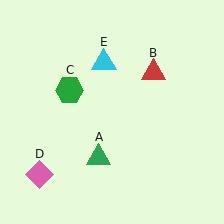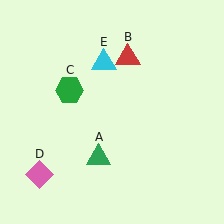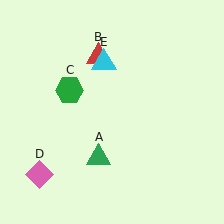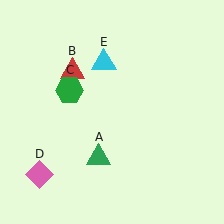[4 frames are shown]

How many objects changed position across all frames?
1 object changed position: red triangle (object B).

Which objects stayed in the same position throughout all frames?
Green triangle (object A) and green hexagon (object C) and pink diamond (object D) and cyan triangle (object E) remained stationary.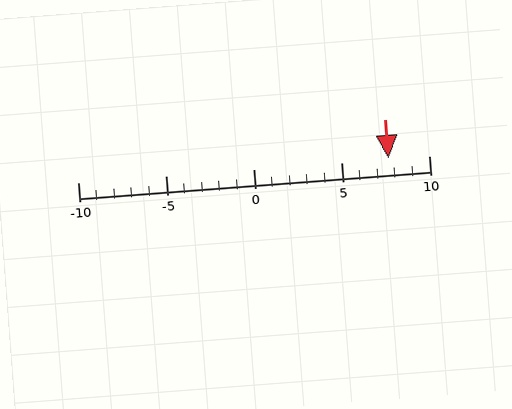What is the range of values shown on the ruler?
The ruler shows values from -10 to 10.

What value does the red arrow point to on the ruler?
The red arrow points to approximately 8.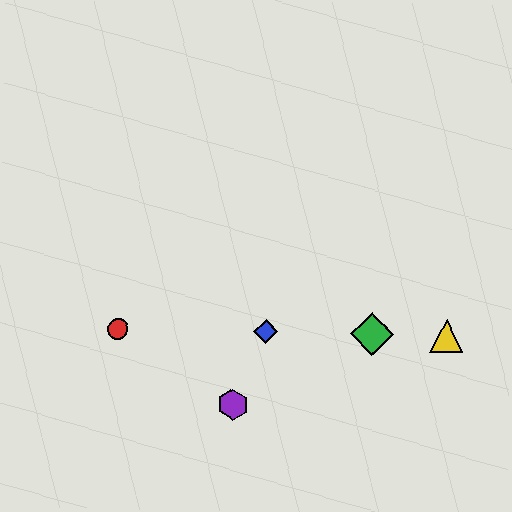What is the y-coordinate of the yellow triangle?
The yellow triangle is at y≈336.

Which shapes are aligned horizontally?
The red circle, the blue diamond, the green diamond, the yellow triangle are aligned horizontally.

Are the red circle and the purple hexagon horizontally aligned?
No, the red circle is at y≈329 and the purple hexagon is at y≈405.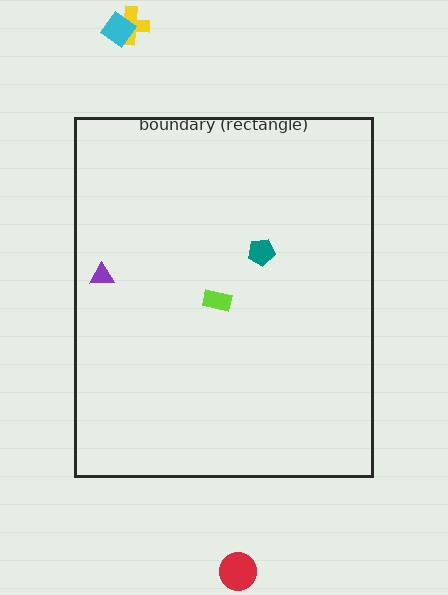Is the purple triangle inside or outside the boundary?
Inside.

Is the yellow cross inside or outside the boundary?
Outside.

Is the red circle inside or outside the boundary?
Outside.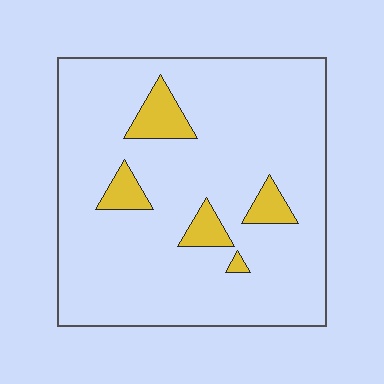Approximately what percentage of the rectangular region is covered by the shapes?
Approximately 10%.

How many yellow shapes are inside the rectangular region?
5.